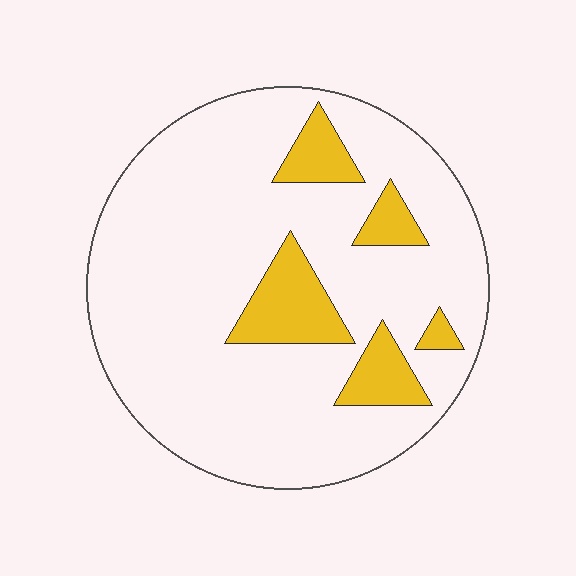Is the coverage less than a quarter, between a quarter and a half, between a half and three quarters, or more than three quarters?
Less than a quarter.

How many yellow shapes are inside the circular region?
5.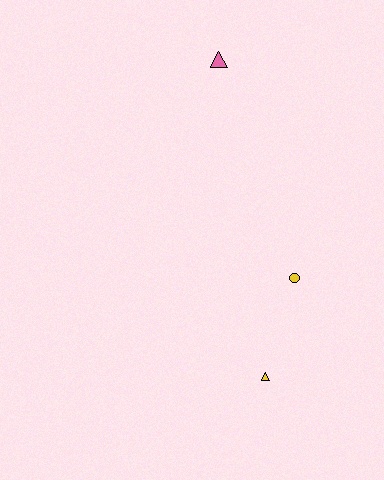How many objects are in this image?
There are 3 objects.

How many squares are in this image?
There are no squares.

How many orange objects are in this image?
There are no orange objects.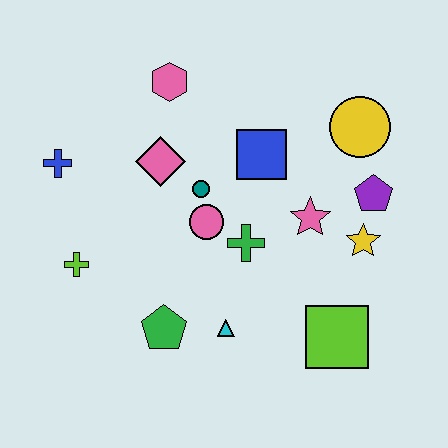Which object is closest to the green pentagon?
The cyan triangle is closest to the green pentagon.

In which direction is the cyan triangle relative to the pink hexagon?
The cyan triangle is below the pink hexagon.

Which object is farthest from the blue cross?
The lime square is farthest from the blue cross.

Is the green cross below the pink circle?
Yes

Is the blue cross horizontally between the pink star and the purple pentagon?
No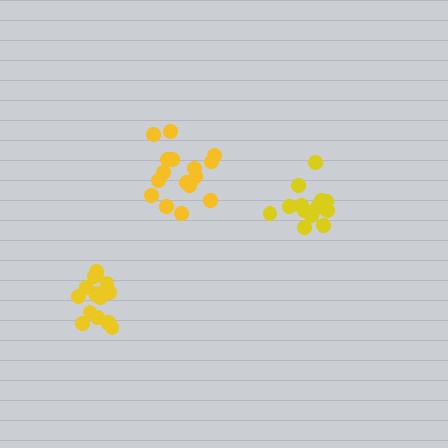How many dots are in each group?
Group 1: 13 dots, Group 2: 17 dots, Group 3: 16 dots (46 total).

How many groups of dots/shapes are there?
There are 3 groups.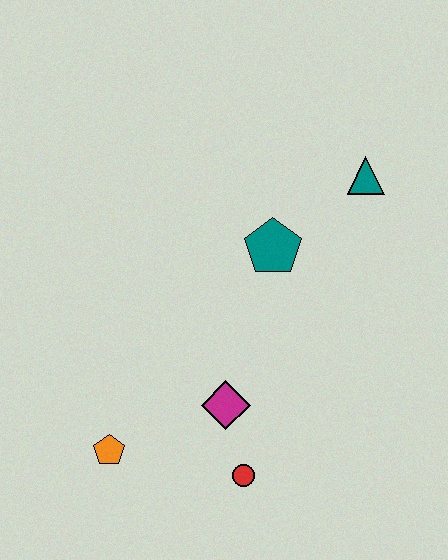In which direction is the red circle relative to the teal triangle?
The red circle is below the teal triangle.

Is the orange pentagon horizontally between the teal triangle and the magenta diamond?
No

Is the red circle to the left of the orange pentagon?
No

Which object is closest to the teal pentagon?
The teal triangle is closest to the teal pentagon.